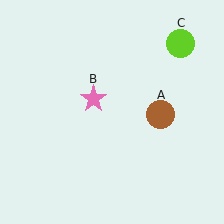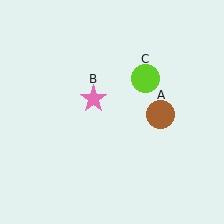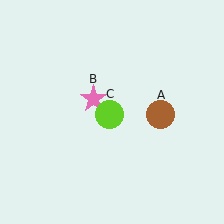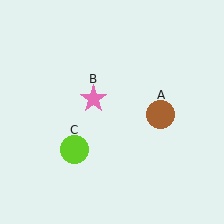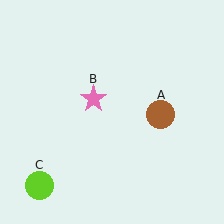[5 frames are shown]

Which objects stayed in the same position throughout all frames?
Brown circle (object A) and pink star (object B) remained stationary.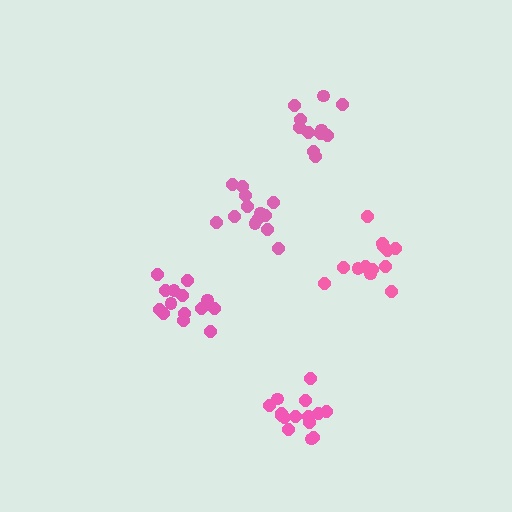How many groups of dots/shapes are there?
There are 5 groups.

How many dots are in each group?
Group 1: 15 dots, Group 2: 11 dots, Group 3: 13 dots, Group 4: 14 dots, Group 5: 13 dots (66 total).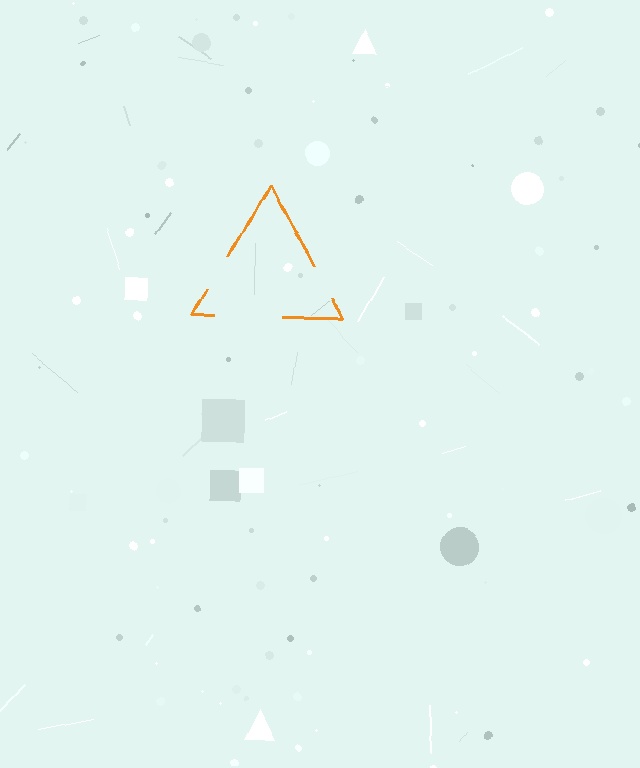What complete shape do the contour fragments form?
The contour fragments form a triangle.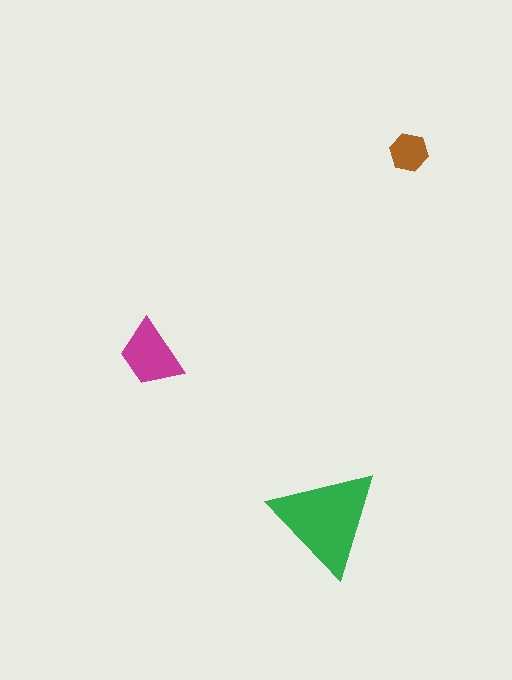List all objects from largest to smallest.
The green triangle, the magenta trapezoid, the brown hexagon.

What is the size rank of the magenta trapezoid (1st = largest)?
2nd.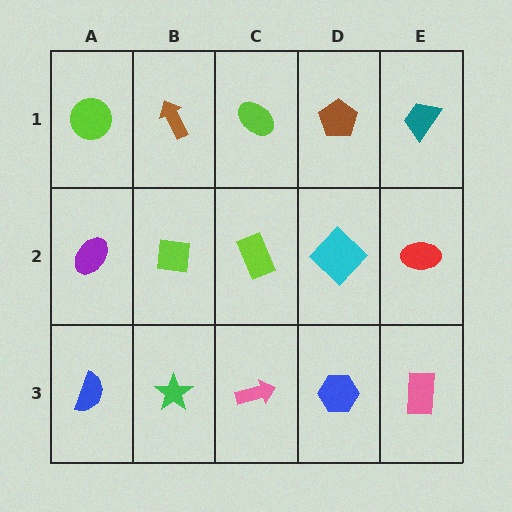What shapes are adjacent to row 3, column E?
A red ellipse (row 2, column E), a blue hexagon (row 3, column D).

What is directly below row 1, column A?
A purple ellipse.